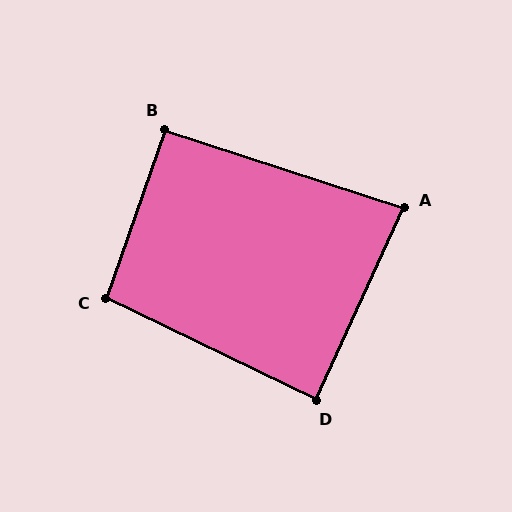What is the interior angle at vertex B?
Approximately 91 degrees (approximately right).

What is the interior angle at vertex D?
Approximately 89 degrees (approximately right).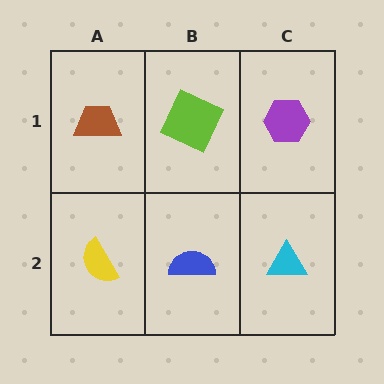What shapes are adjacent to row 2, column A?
A brown trapezoid (row 1, column A), a blue semicircle (row 2, column B).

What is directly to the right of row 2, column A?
A blue semicircle.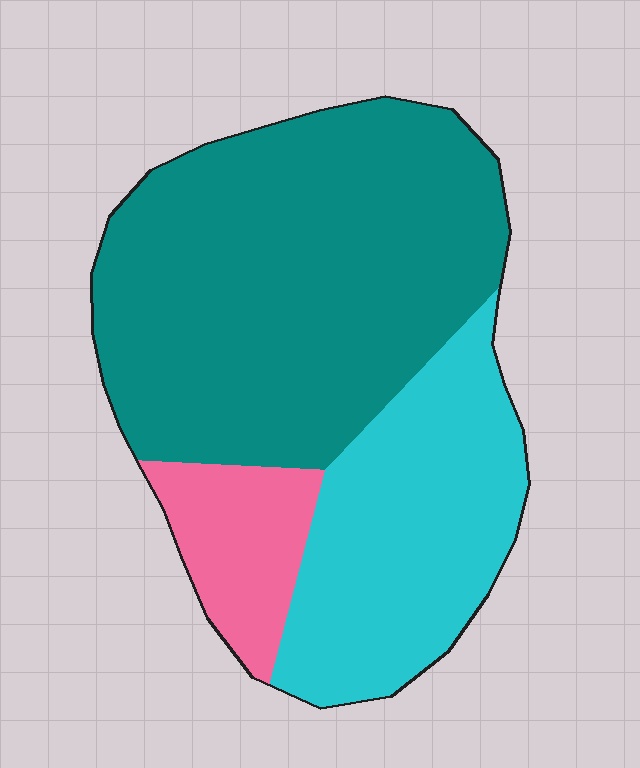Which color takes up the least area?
Pink, at roughly 10%.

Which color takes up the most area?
Teal, at roughly 60%.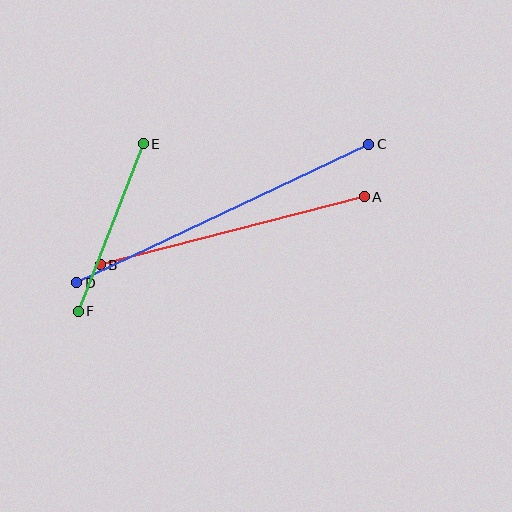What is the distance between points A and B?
The distance is approximately 273 pixels.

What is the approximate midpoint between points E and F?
The midpoint is at approximately (111, 228) pixels.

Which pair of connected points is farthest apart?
Points C and D are farthest apart.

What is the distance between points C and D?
The distance is approximately 323 pixels.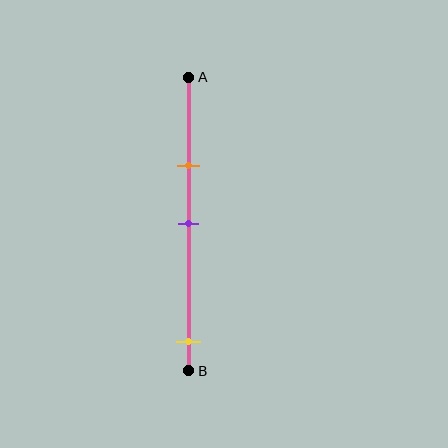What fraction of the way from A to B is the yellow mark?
The yellow mark is approximately 90% (0.9) of the way from A to B.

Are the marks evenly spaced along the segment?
No, the marks are not evenly spaced.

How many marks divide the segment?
There are 3 marks dividing the segment.